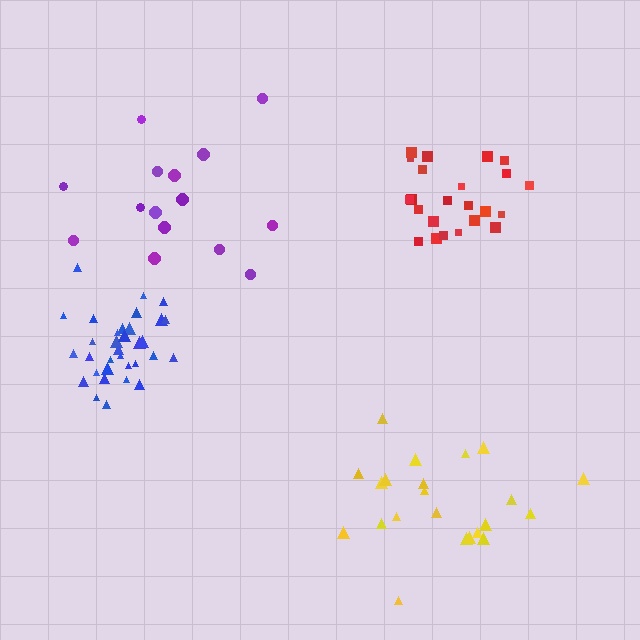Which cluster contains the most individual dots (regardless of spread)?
Blue (33).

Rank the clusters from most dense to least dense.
blue, red, yellow, purple.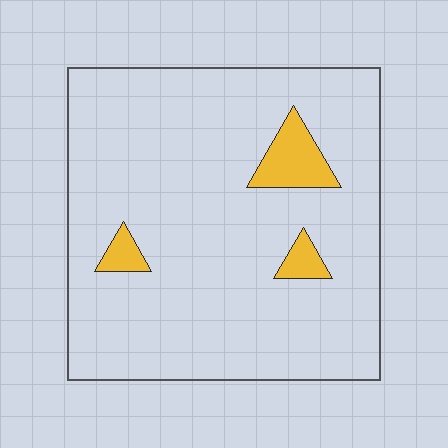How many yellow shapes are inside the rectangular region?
3.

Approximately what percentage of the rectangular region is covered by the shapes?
Approximately 5%.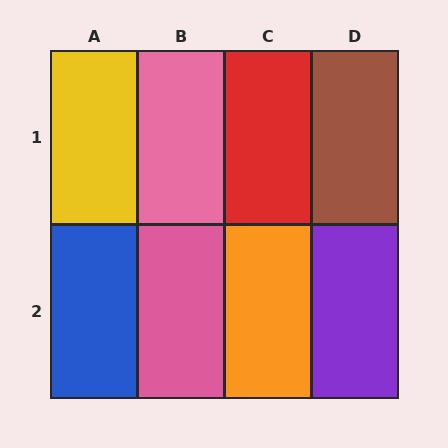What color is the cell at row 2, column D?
Purple.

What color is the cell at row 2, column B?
Pink.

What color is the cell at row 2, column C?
Orange.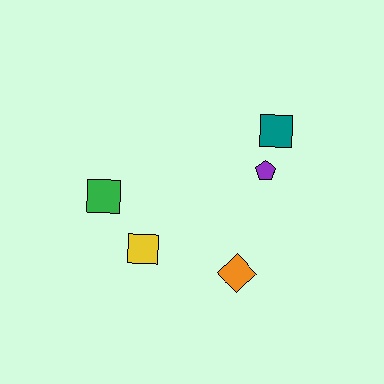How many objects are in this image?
There are 5 objects.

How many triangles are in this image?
There are no triangles.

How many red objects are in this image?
There are no red objects.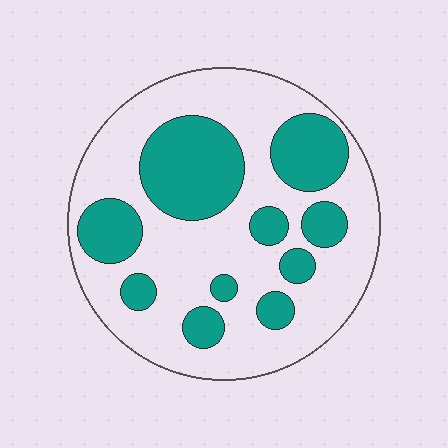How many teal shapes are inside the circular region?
10.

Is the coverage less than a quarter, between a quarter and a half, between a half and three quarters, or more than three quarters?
Between a quarter and a half.